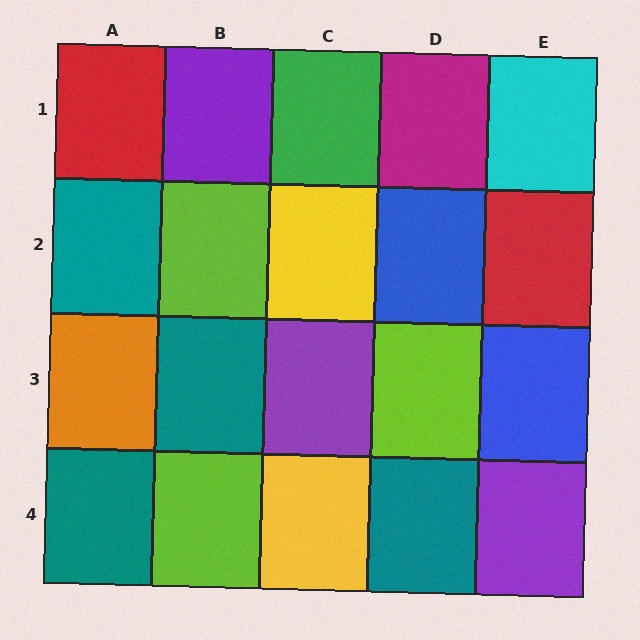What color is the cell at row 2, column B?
Lime.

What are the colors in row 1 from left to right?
Red, purple, green, magenta, cyan.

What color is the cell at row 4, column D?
Teal.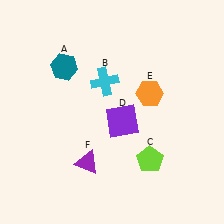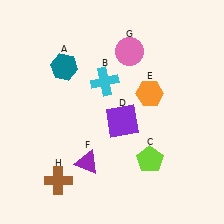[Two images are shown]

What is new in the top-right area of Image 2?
A pink circle (G) was added in the top-right area of Image 2.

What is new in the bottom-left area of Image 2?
A brown cross (H) was added in the bottom-left area of Image 2.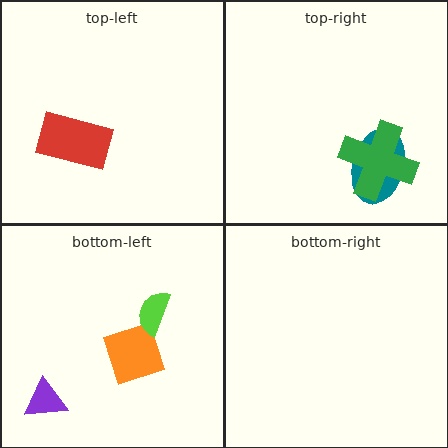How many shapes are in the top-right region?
2.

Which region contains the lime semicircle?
The bottom-left region.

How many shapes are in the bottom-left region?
3.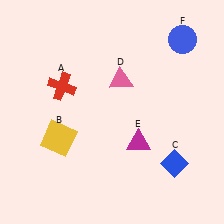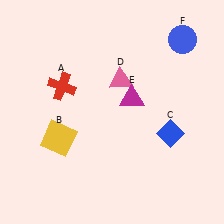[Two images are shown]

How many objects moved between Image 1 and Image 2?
2 objects moved between the two images.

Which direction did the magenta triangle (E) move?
The magenta triangle (E) moved up.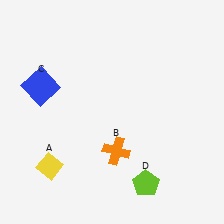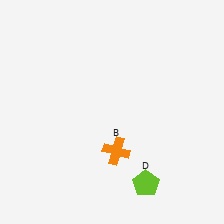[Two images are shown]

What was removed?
The yellow diamond (A), the blue square (C) were removed in Image 2.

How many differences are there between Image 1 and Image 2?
There are 2 differences between the two images.